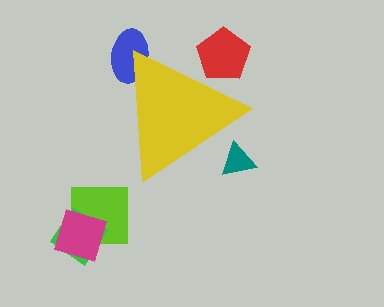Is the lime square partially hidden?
No, the lime square is fully visible.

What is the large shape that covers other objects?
A yellow triangle.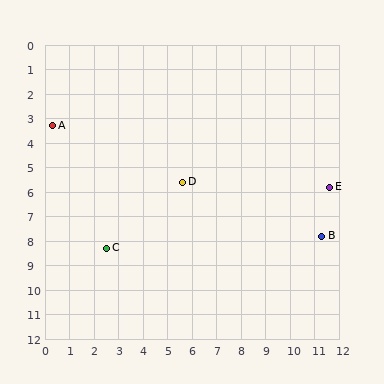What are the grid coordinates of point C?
Point C is at approximately (2.5, 8.3).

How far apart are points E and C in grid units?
Points E and C are about 9.4 grid units apart.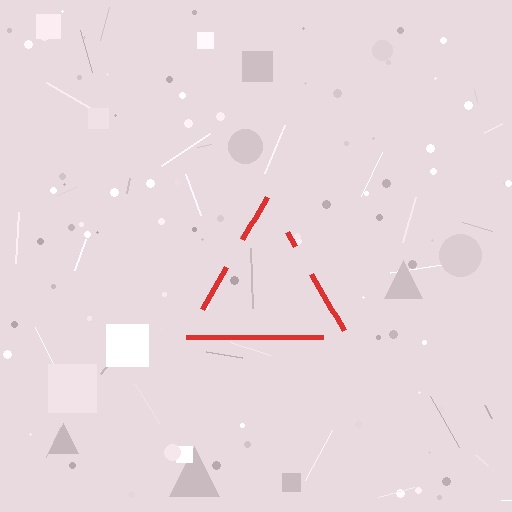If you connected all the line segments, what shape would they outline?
They would outline a triangle.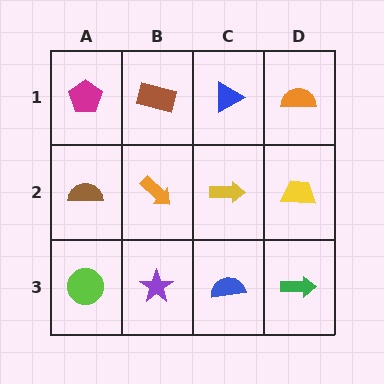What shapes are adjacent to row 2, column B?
A brown rectangle (row 1, column B), a purple star (row 3, column B), a brown semicircle (row 2, column A), a yellow arrow (row 2, column C).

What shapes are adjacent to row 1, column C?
A yellow arrow (row 2, column C), a brown rectangle (row 1, column B), an orange semicircle (row 1, column D).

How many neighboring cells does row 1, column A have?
2.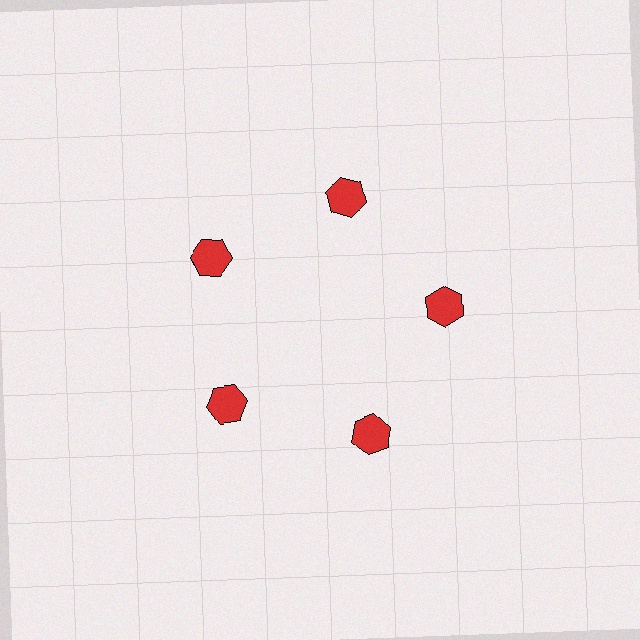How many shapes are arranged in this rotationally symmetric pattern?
There are 5 shapes, arranged in 5 groups of 1.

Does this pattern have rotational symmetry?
Yes, this pattern has 5-fold rotational symmetry. It looks the same after rotating 72 degrees around the center.